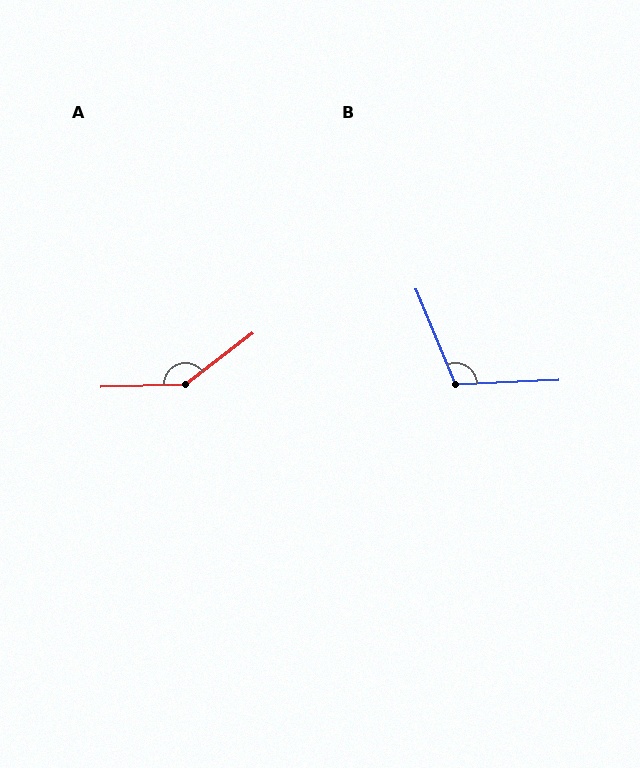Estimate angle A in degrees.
Approximately 144 degrees.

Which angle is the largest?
A, at approximately 144 degrees.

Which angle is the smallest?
B, at approximately 110 degrees.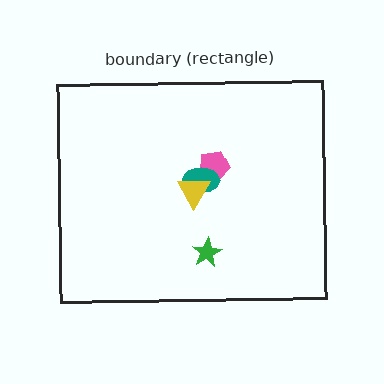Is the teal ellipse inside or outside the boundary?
Inside.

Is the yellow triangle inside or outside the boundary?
Inside.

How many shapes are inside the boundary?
4 inside, 0 outside.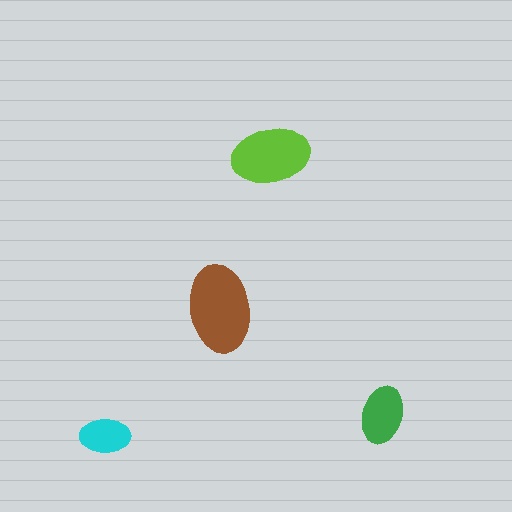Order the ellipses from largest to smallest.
the brown one, the lime one, the green one, the cyan one.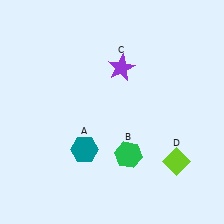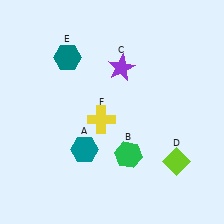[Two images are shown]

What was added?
A teal hexagon (E), a yellow cross (F) were added in Image 2.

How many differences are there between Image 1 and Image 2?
There are 2 differences between the two images.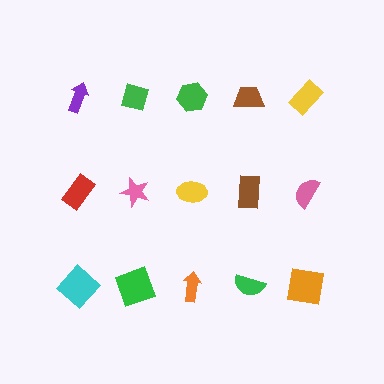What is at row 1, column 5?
A yellow rectangle.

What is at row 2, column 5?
A pink semicircle.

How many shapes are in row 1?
5 shapes.